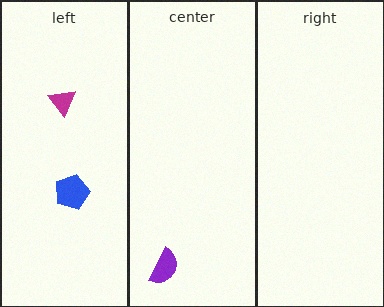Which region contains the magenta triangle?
The left region.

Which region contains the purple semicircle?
The center region.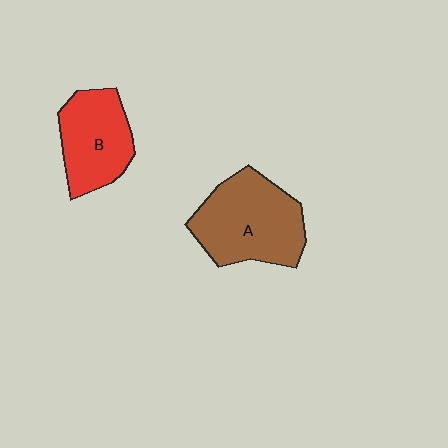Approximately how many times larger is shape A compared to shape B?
Approximately 1.3 times.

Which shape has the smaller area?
Shape B (red).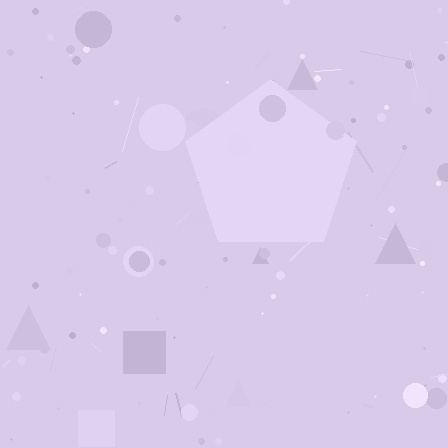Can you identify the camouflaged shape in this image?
The camouflaged shape is a pentagon.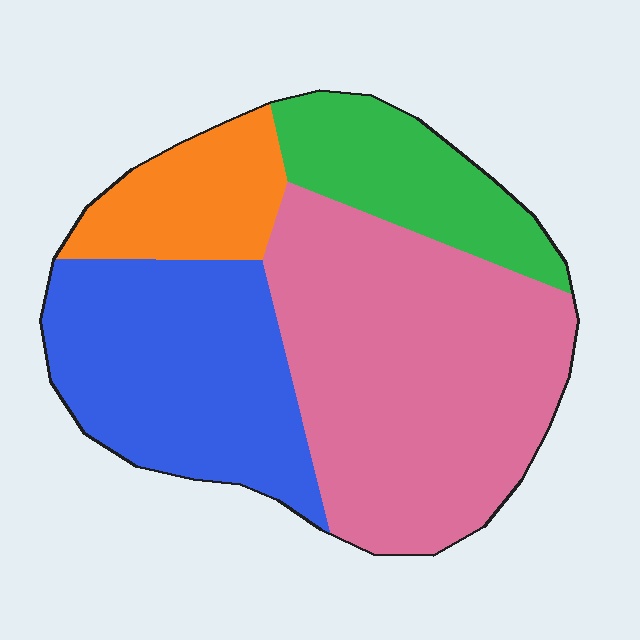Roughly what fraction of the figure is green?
Green takes up less than a quarter of the figure.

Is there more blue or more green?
Blue.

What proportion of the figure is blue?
Blue covers about 30% of the figure.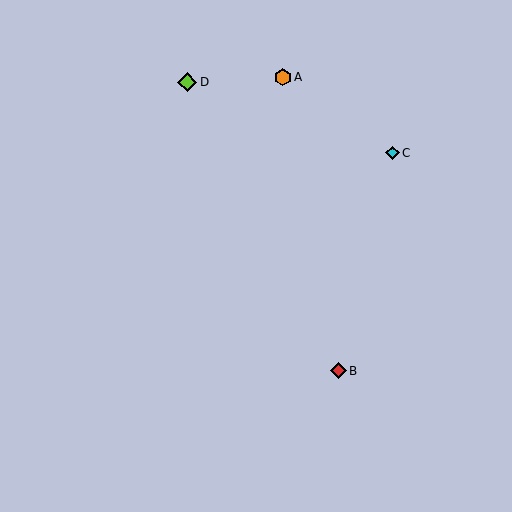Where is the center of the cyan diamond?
The center of the cyan diamond is at (392, 153).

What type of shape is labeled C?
Shape C is a cyan diamond.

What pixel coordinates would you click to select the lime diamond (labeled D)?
Click at (187, 82) to select the lime diamond D.